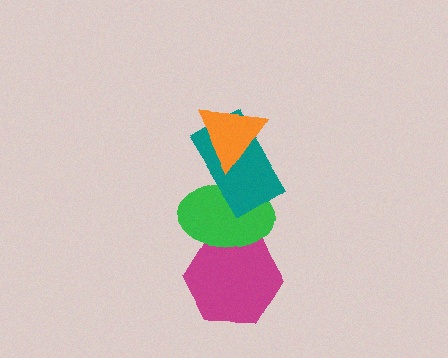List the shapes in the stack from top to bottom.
From top to bottom: the orange triangle, the teal rectangle, the green ellipse, the magenta hexagon.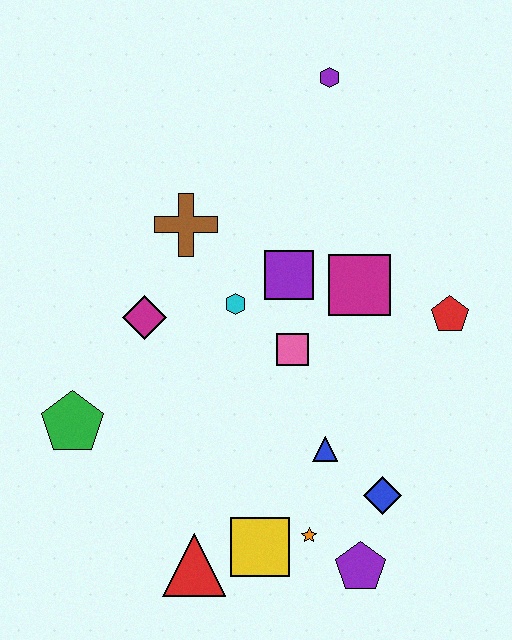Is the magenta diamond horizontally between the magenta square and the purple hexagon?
No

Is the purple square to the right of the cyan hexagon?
Yes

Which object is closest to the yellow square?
The orange star is closest to the yellow square.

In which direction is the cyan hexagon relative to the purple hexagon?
The cyan hexagon is below the purple hexagon.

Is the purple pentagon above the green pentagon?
No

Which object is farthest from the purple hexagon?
The red triangle is farthest from the purple hexagon.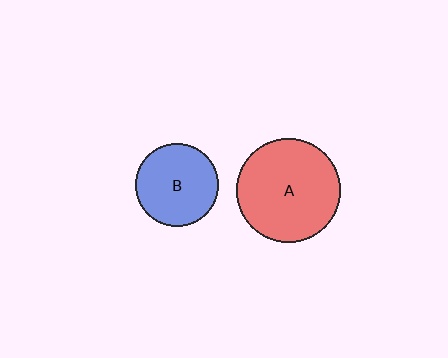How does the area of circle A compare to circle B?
Approximately 1.6 times.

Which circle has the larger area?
Circle A (red).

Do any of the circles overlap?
No, none of the circles overlap.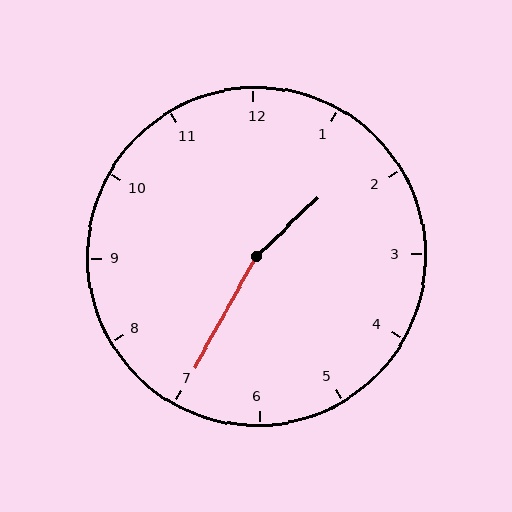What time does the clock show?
1:35.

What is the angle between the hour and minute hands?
Approximately 162 degrees.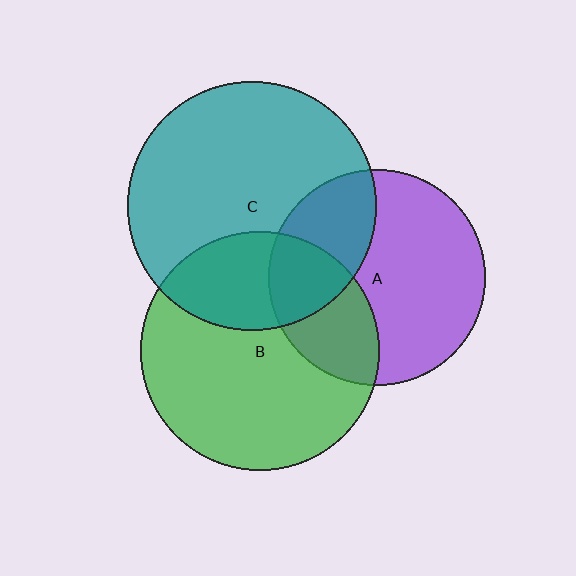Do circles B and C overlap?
Yes.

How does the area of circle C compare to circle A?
Approximately 1.3 times.